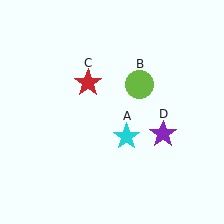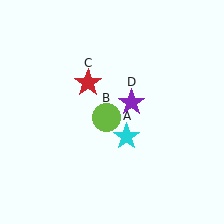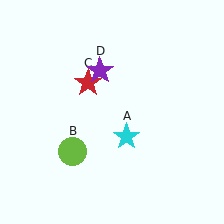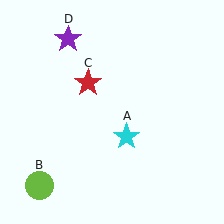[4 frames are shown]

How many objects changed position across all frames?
2 objects changed position: lime circle (object B), purple star (object D).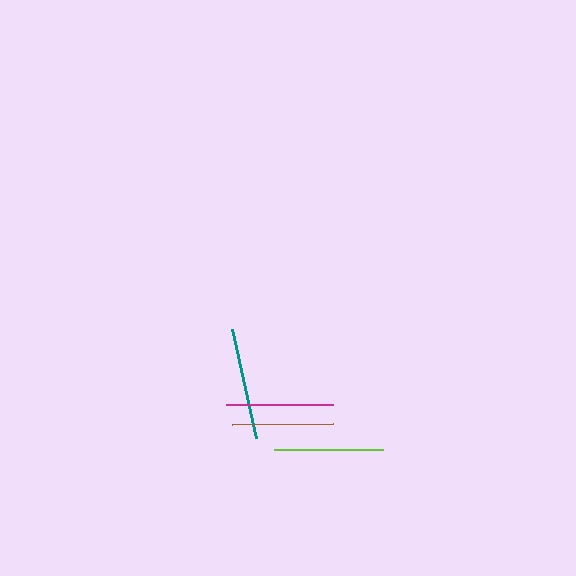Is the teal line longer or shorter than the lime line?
The teal line is longer than the lime line.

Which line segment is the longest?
The teal line is the longest at approximately 111 pixels.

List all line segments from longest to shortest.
From longest to shortest: teal, lime, magenta, brown.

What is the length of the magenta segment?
The magenta segment is approximately 107 pixels long.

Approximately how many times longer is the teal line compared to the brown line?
The teal line is approximately 1.1 times the length of the brown line.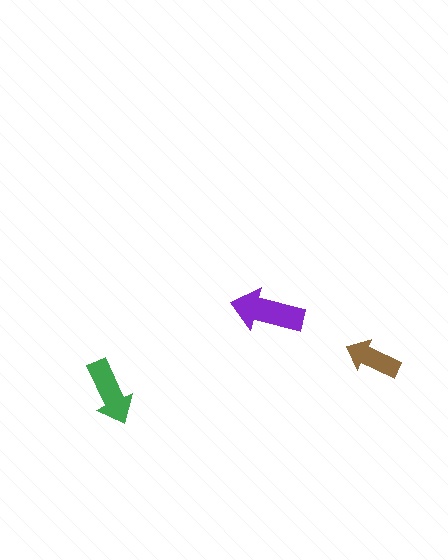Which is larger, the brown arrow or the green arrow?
The green one.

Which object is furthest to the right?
The brown arrow is rightmost.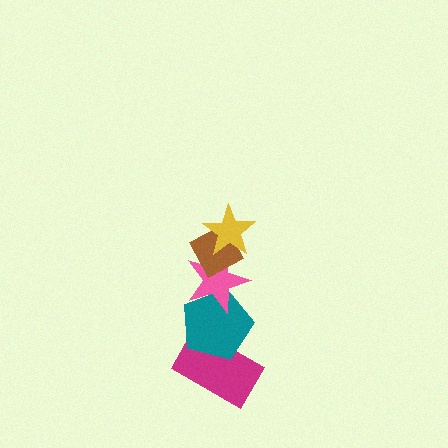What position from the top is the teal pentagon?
The teal pentagon is 4th from the top.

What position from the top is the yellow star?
The yellow star is 1st from the top.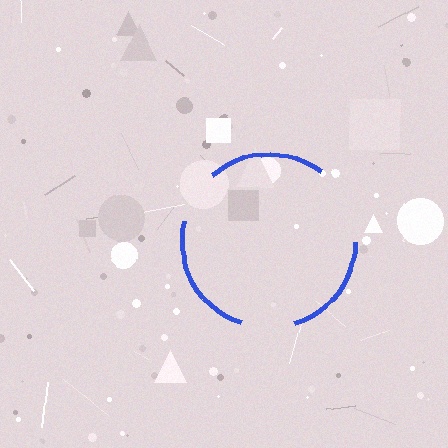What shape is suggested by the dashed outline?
The dashed outline suggests a circle.